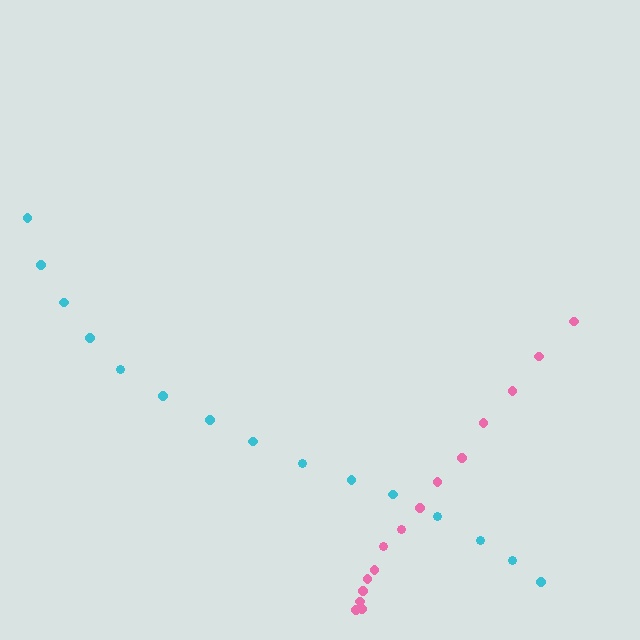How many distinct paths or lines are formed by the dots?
There are 2 distinct paths.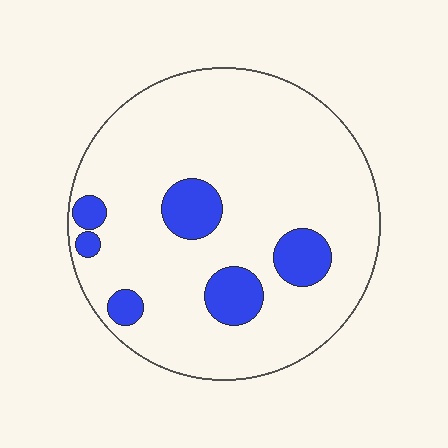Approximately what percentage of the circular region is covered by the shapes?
Approximately 15%.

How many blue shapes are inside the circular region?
6.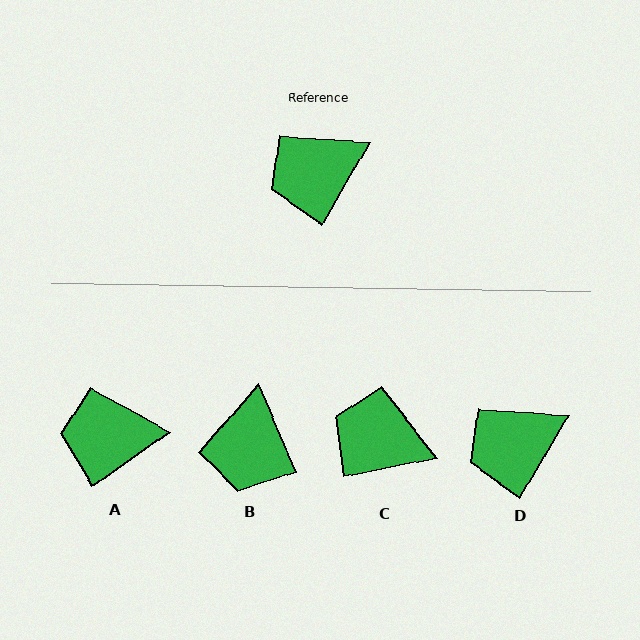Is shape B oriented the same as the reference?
No, it is off by about 54 degrees.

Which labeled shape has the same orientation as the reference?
D.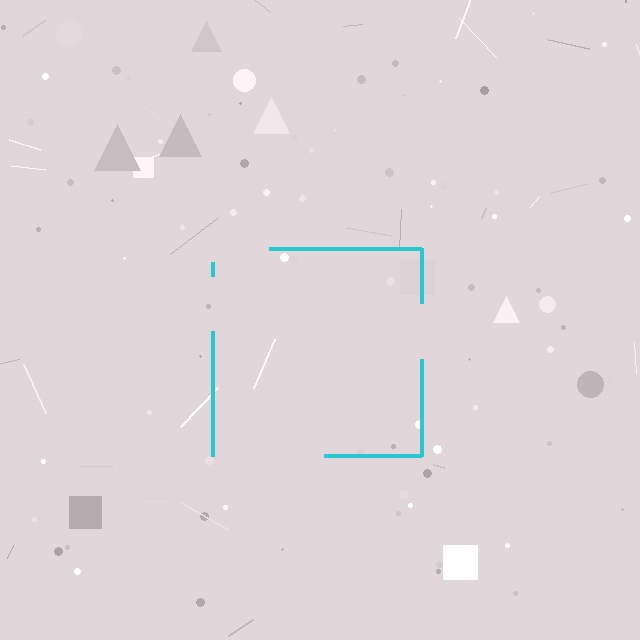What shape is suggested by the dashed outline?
The dashed outline suggests a square.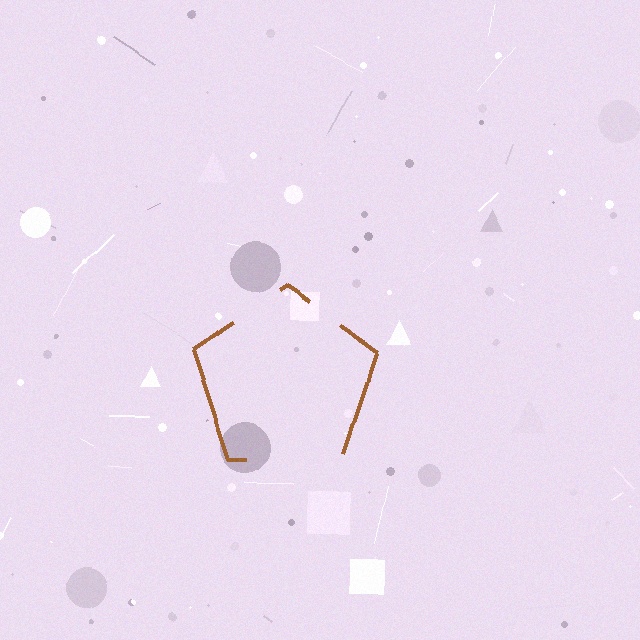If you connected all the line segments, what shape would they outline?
They would outline a pentagon.